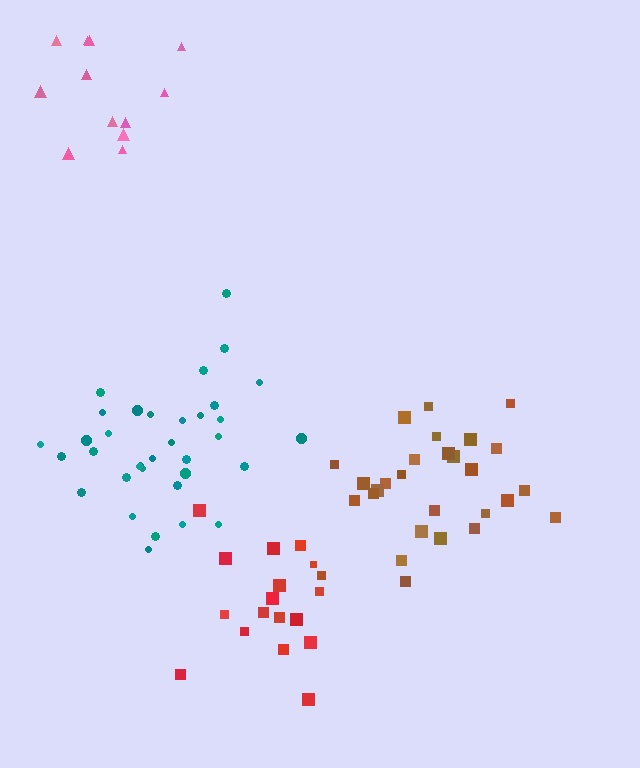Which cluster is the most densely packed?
Red.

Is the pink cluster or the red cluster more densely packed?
Red.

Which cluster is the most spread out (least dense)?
Pink.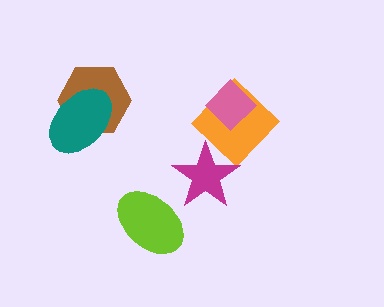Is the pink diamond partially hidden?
No, no other shape covers it.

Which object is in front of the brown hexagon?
The teal ellipse is in front of the brown hexagon.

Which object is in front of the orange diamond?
The pink diamond is in front of the orange diamond.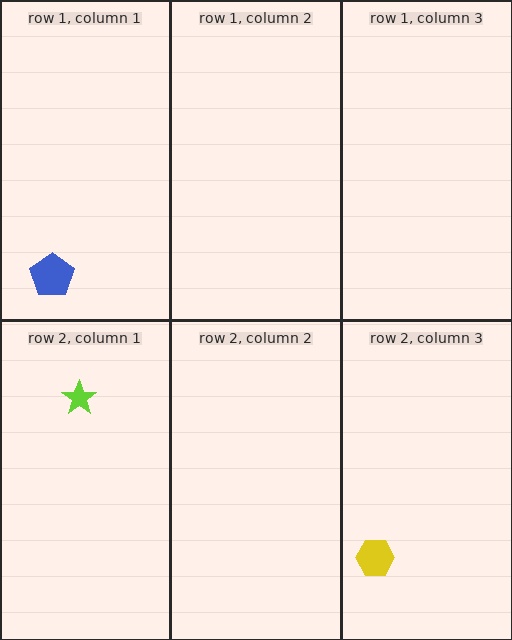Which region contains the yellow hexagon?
The row 2, column 3 region.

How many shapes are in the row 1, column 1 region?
1.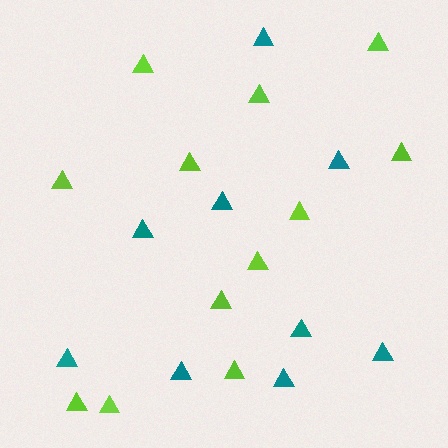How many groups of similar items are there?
There are 2 groups: one group of lime triangles (12) and one group of teal triangles (9).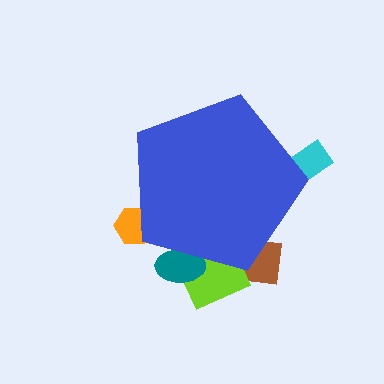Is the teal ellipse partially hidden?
Yes, the teal ellipse is partially hidden behind the blue pentagon.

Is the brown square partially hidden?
Yes, the brown square is partially hidden behind the blue pentagon.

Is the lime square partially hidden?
Yes, the lime square is partially hidden behind the blue pentagon.